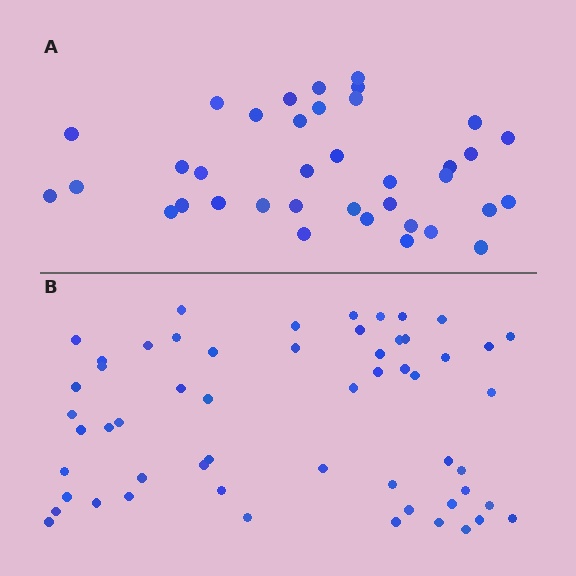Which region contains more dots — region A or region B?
Region B (the bottom region) has more dots.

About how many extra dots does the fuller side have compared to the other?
Region B has approximately 20 more dots than region A.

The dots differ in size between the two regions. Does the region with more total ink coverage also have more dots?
No. Region A has more total ink coverage because its dots are larger, but region B actually contains more individual dots. Total area can be misleading — the number of items is what matters here.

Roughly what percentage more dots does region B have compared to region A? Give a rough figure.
About 50% more.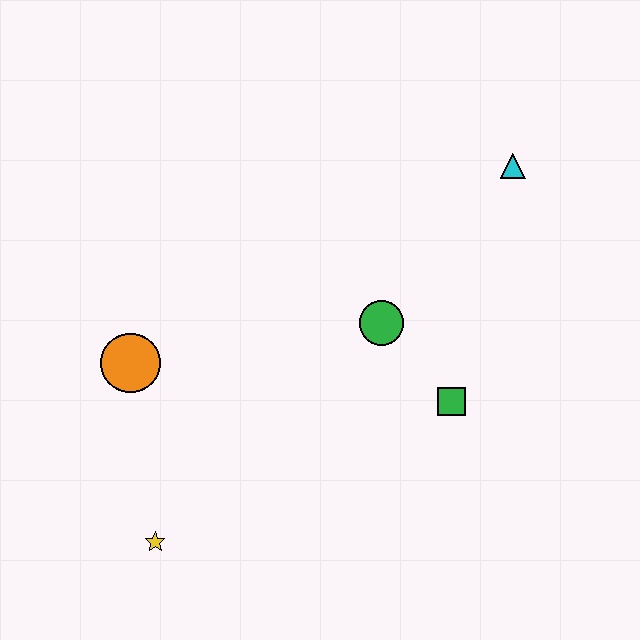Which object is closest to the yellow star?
The orange circle is closest to the yellow star.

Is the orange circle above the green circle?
No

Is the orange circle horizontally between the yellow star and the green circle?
No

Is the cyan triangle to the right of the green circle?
Yes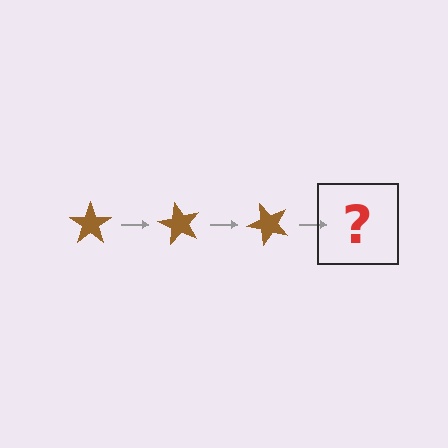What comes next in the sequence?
The next element should be a brown star rotated 180 degrees.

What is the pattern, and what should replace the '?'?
The pattern is that the star rotates 60 degrees each step. The '?' should be a brown star rotated 180 degrees.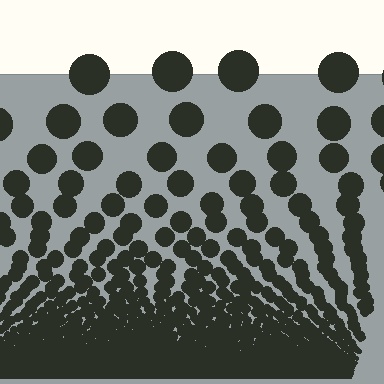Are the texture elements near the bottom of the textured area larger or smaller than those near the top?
Smaller. The gradient is inverted — elements near the bottom are smaller and denser.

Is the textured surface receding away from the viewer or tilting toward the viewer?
The surface appears to tilt toward the viewer. Texture elements get larger and sparser toward the top.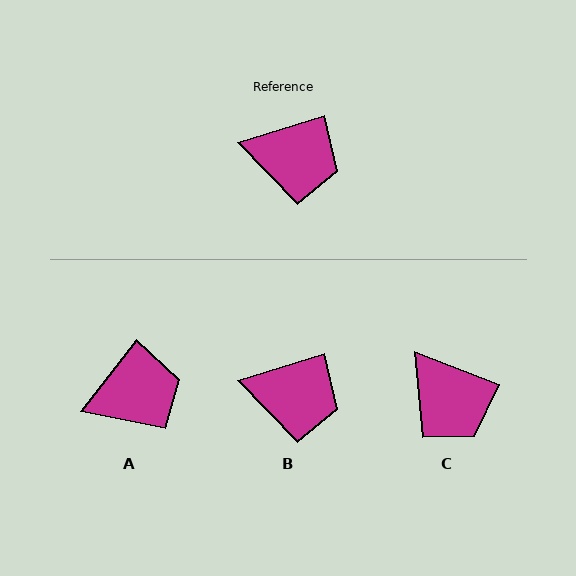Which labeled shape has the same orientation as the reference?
B.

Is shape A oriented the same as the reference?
No, it is off by about 34 degrees.